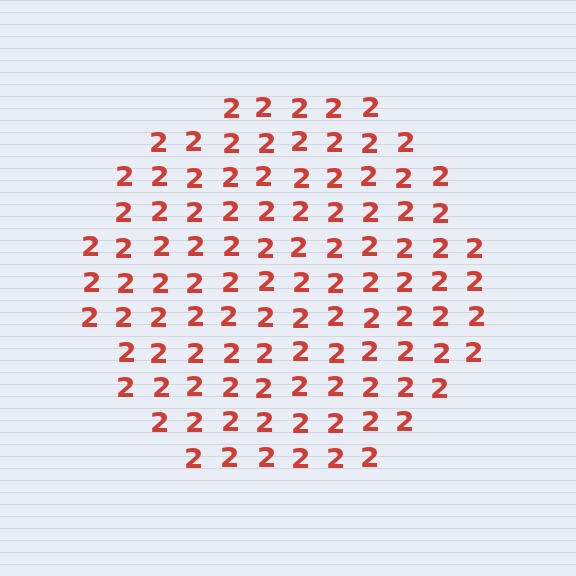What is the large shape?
The large shape is a circle.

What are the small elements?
The small elements are digit 2's.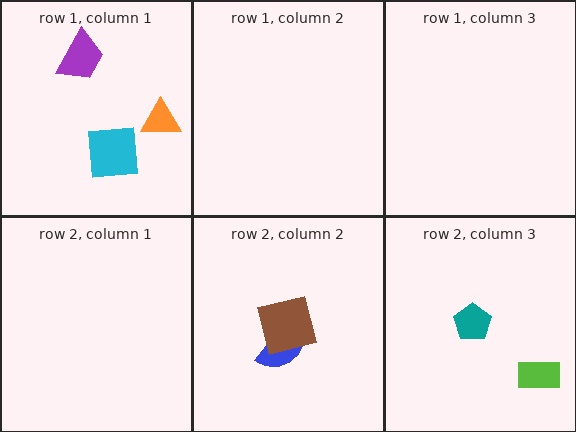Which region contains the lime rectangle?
The row 2, column 3 region.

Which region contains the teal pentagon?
The row 2, column 3 region.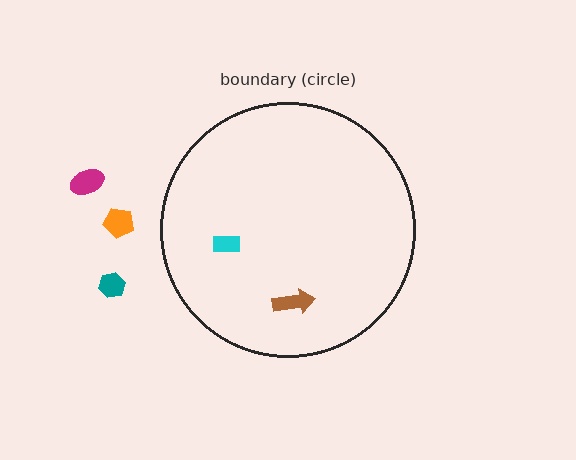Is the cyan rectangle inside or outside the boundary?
Inside.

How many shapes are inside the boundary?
2 inside, 3 outside.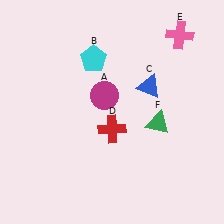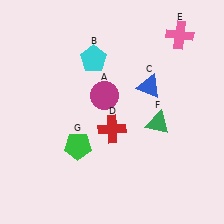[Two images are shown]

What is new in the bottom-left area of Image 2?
A green pentagon (G) was added in the bottom-left area of Image 2.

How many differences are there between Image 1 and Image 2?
There is 1 difference between the two images.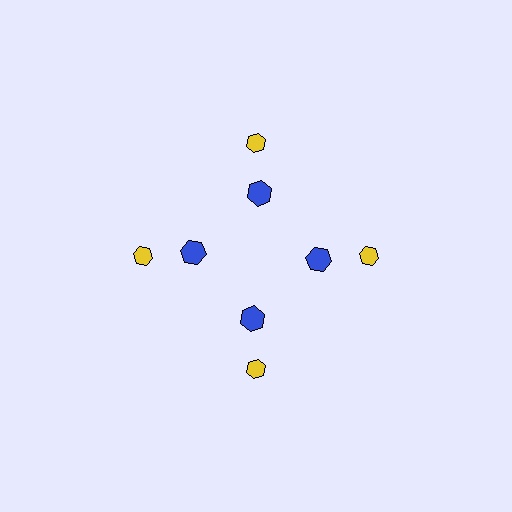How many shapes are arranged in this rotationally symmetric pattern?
There are 8 shapes, arranged in 4 groups of 2.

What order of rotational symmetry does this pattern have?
This pattern has 4-fold rotational symmetry.